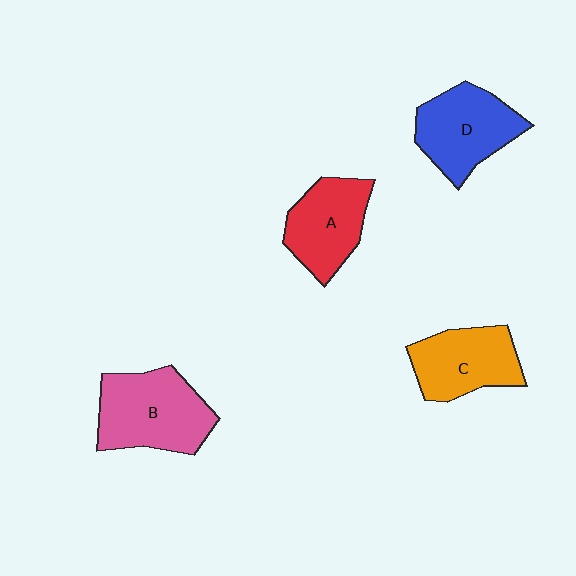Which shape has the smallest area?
Shape A (red).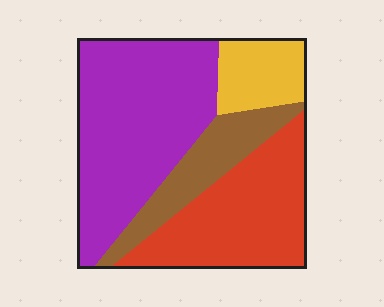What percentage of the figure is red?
Red covers 30% of the figure.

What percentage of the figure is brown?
Brown takes up less than a quarter of the figure.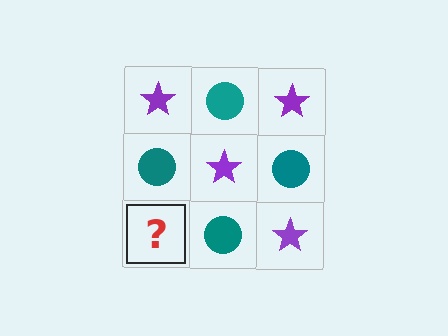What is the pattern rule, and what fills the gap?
The rule is that it alternates purple star and teal circle in a checkerboard pattern. The gap should be filled with a purple star.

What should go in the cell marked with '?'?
The missing cell should contain a purple star.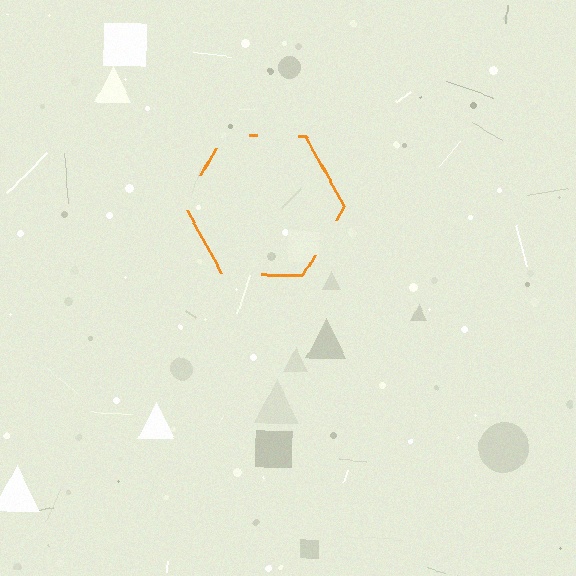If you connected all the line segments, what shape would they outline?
They would outline a hexagon.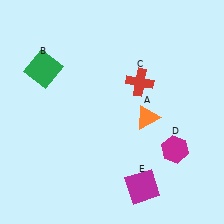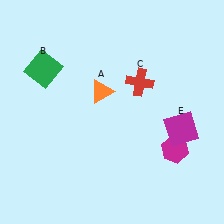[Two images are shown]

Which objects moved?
The objects that moved are: the orange triangle (A), the magenta square (E).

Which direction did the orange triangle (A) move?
The orange triangle (A) moved left.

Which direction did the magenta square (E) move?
The magenta square (E) moved up.